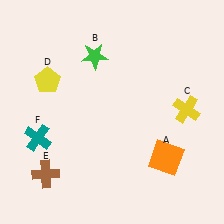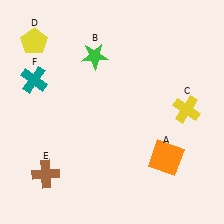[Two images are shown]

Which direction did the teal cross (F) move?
The teal cross (F) moved up.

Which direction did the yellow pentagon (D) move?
The yellow pentagon (D) moved up.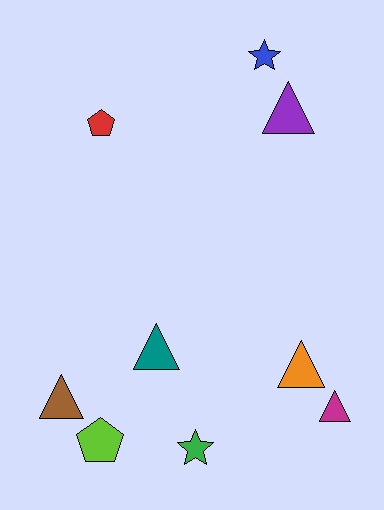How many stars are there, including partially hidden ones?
There are 2 stars.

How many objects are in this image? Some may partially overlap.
There are 9 objects.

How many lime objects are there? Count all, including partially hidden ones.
There is 1 lime object.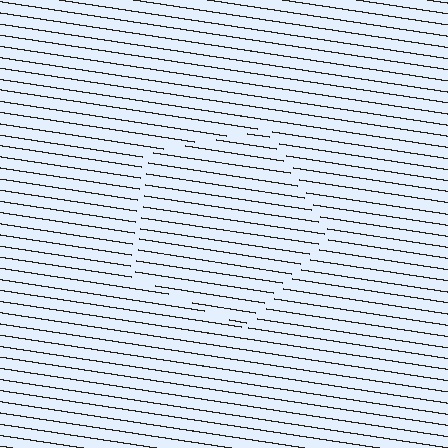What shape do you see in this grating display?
An illusory pentagon. The interior of the shape contains the same grating, shifted by half a period — the contour is defined by the phase discontinuity where line-ends from the inner and outer gratings abut.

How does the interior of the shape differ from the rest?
The interior of the shape contains the same grating, shifted by half a period — the contour is defined by the phase discontinuity where line-ends from the inner and outer gratings abut.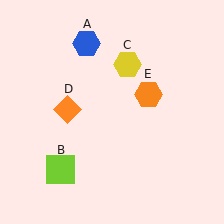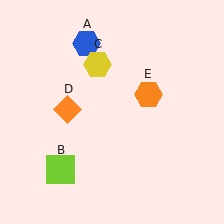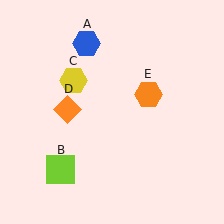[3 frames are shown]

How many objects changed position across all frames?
1 object changed position: yellow hexagon (object C).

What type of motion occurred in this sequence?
The yellow hexagon (object C) rotated counterclockwise around the center of the scene.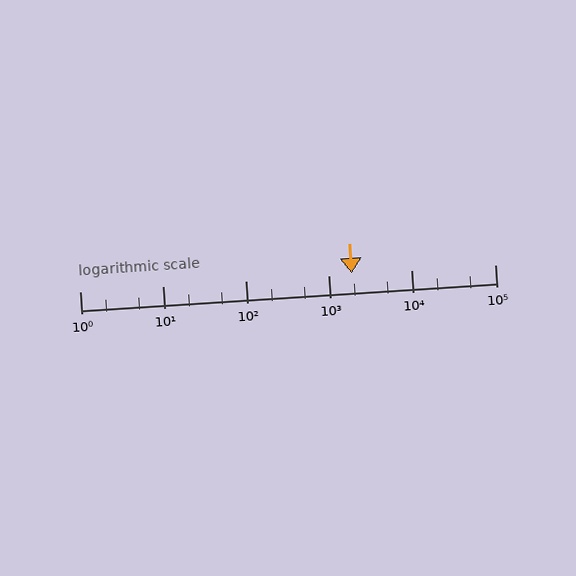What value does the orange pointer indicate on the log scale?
The pointer indicates approximately 1900.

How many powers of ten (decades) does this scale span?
The scale spans 5 decades, from 1 to 100000.